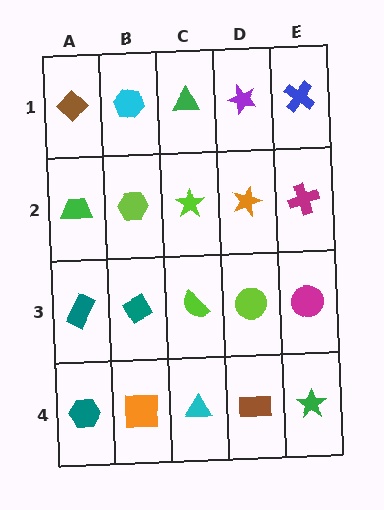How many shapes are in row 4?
5 shapes.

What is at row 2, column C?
A lime star.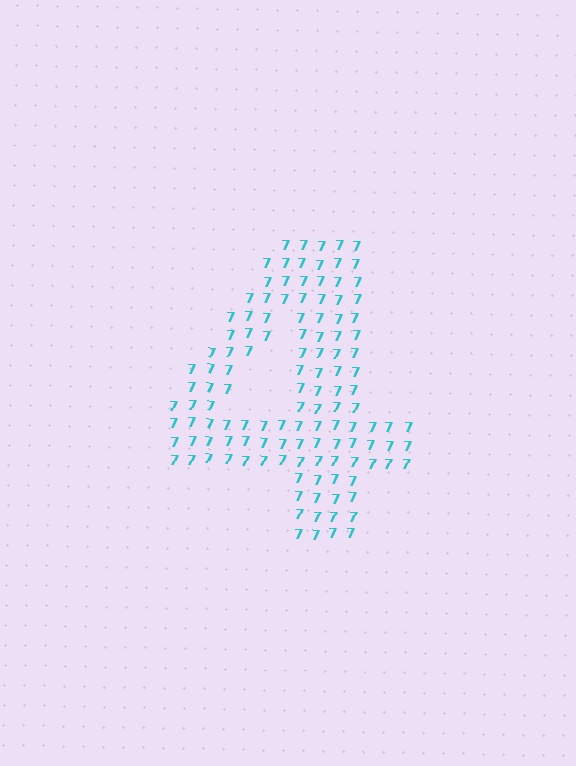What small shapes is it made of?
It is made of small digit 7's.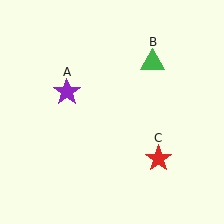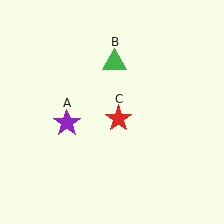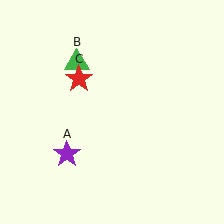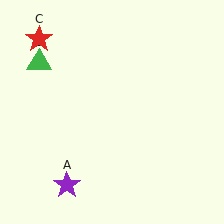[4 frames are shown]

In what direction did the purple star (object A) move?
The purple star (object A) moved down.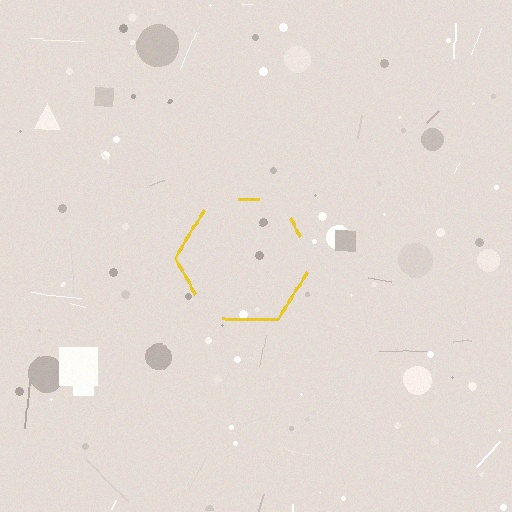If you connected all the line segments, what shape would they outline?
They would outline a hexagon.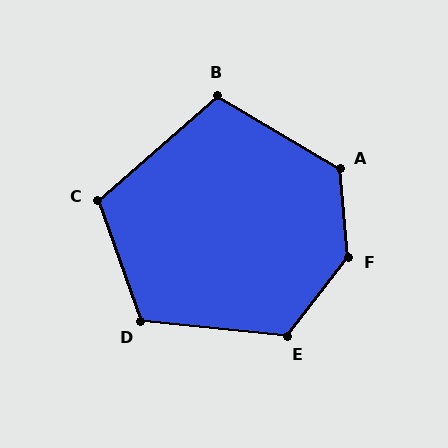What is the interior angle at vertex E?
Approximately 122 degrees (obtuse).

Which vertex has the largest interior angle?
F, at approximately 137 degrees.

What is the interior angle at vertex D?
Approximately 115 degrees (obtuse).